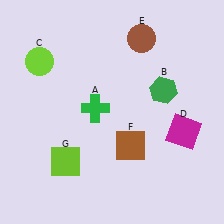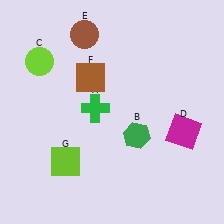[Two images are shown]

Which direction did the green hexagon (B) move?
The green hexagon (B) moved down.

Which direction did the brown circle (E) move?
The brown circle (E) moved left.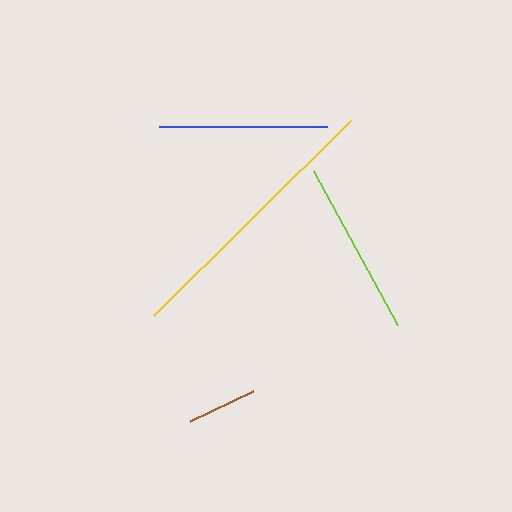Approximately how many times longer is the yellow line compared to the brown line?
The yellow line is approximately 4.0 times the length of the brown line.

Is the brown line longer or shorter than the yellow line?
The yellow line is longer than the brown line.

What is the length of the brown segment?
The brown segment is approximately 69 pixels long.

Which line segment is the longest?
The yellow line is the longest at approximately 277 pixels.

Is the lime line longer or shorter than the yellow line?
The yellow line is longer than the lime line.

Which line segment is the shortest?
The brown line is the shortest at approximately 69 pixels.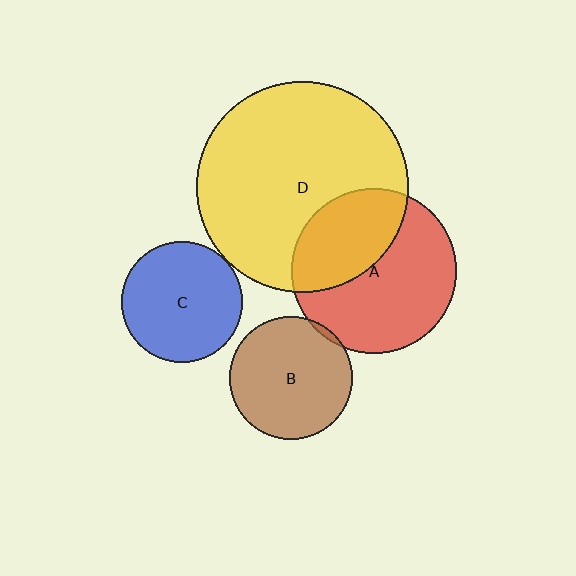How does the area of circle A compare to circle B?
Approximately 1.8 times.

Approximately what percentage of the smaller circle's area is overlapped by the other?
Approximately 40%.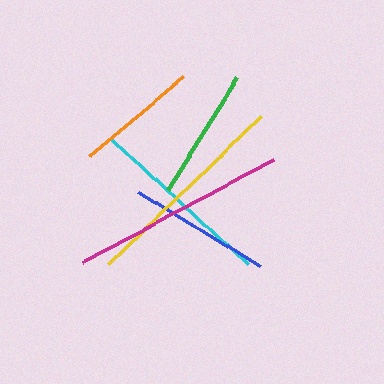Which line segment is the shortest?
The orange line is the shortest at approximately 124 pixels.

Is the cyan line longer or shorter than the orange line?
The cyan line is longer than the orange line.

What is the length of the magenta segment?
The magenta segment is approximately 217 pixels long.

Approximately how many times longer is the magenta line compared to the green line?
The magenta line is approximately 1.6 times the length of the green line.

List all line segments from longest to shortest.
From longest to shortest: magenta, yellow, cyan, blue, green, orange.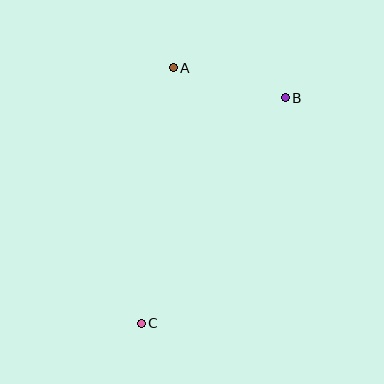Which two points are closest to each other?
Points A and B are closest to each other.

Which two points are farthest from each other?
Points B and C are farthest from each other.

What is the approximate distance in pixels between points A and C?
The distance between A and C is approximately 257 pixels.